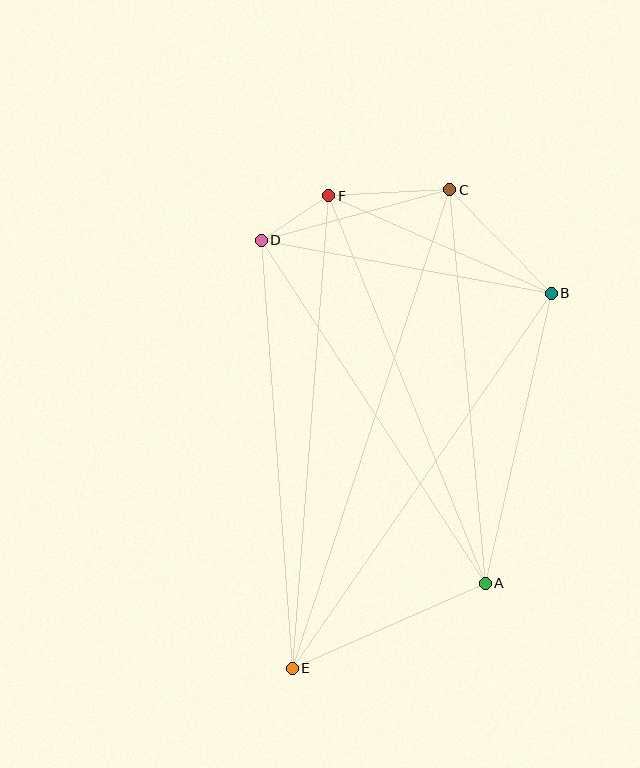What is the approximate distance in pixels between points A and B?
The distance between A and B is approximately 297 pixels.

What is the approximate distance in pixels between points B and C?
The distance between B and C is approximately 145 pixels.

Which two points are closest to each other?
Points D and F are closest to each other.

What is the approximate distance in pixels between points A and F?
The distance between A and F is approximately 418 pixels.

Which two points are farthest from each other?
Points C and E are farthest from each other.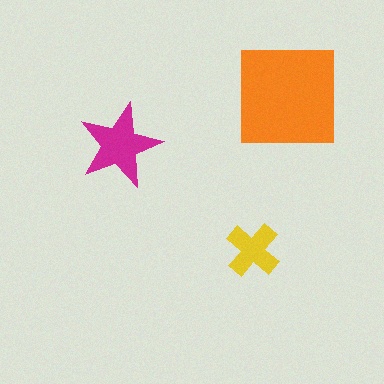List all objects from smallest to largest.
The yellow cross, the magenta star, the orange square.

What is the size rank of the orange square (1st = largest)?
1st.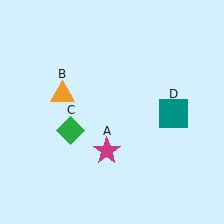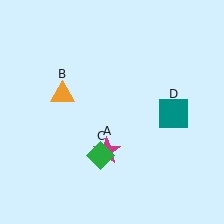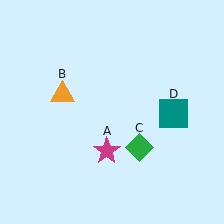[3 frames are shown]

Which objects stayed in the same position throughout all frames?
Magenta star (object A) and orange triangle (object B) and teal square (object D) remained stationary.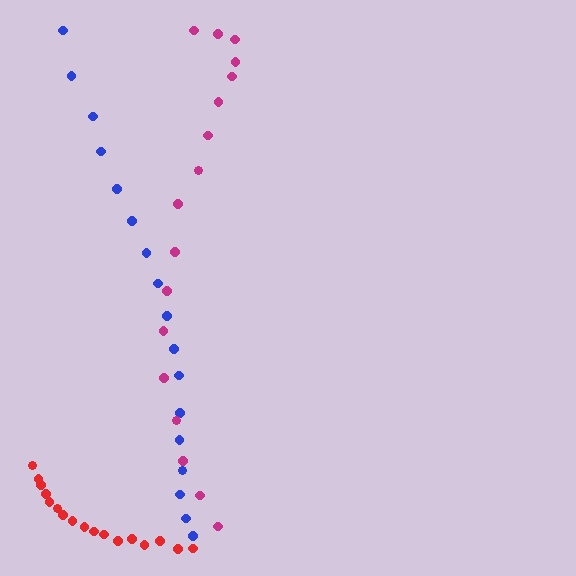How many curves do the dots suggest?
There are 3 distinct paths.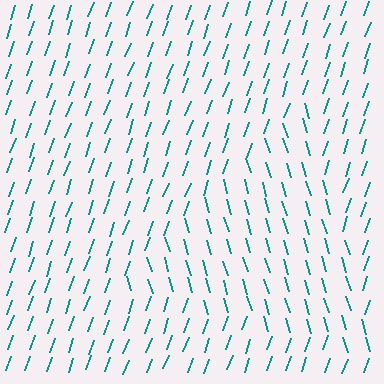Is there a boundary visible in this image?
Yes, there is a texture boundary formed by a change in line orientation.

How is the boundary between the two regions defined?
The boundary is defined purely by a change in line orientation (approximately 36 degrees difference). All lines are the same color and thickness.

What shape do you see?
I see a triangle.